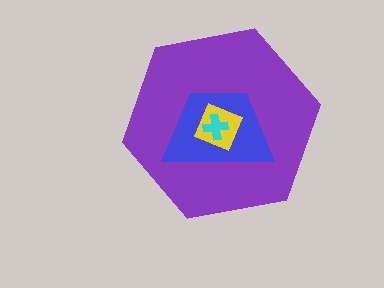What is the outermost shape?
The purple hexagon.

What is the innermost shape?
The cyan cross.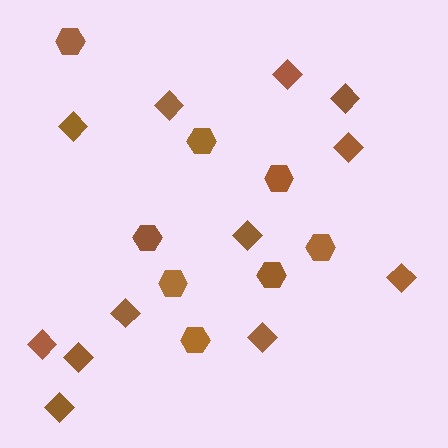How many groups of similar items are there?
There are 2 groups: one group of diamonds (12) and one group of hexagons (8).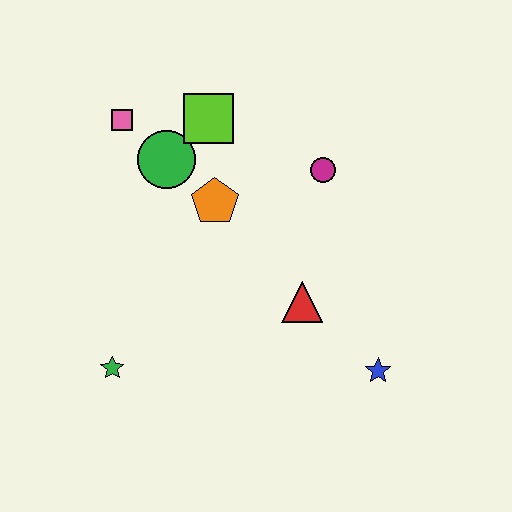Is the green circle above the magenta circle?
Yes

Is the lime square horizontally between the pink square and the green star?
No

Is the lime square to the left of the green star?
No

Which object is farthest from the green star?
The magenta circle is farthest from the green star.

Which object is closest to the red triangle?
The blue star is closest to the red triangle.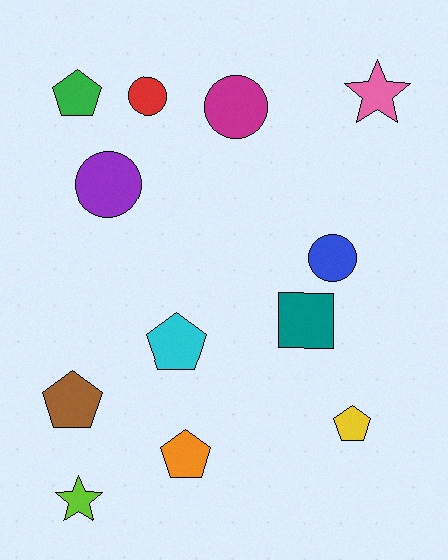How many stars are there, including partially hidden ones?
There are 2 stars.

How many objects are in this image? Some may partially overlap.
There are 12 objects.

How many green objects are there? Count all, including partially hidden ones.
There is 1 green object.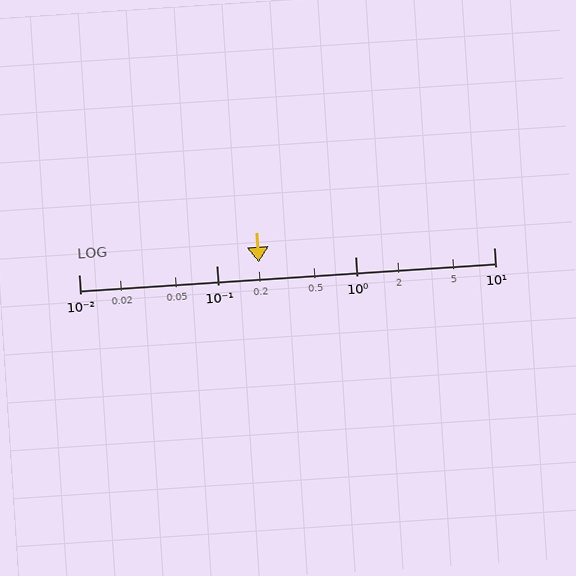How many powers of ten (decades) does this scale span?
The scale spans 3 decades, from 0.01 to 10.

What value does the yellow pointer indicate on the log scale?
The pointer indicates approximately 0.2.